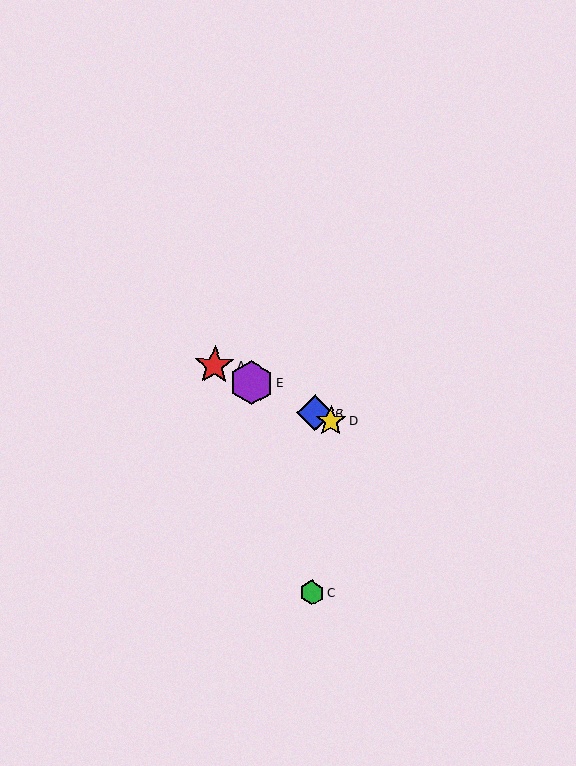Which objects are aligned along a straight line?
Objects A, B, D, E are aligned along a straight line.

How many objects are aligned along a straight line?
4 objects (A, B, D, E) are aligned along a straight line.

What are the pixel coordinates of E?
Object E is at (251, 383).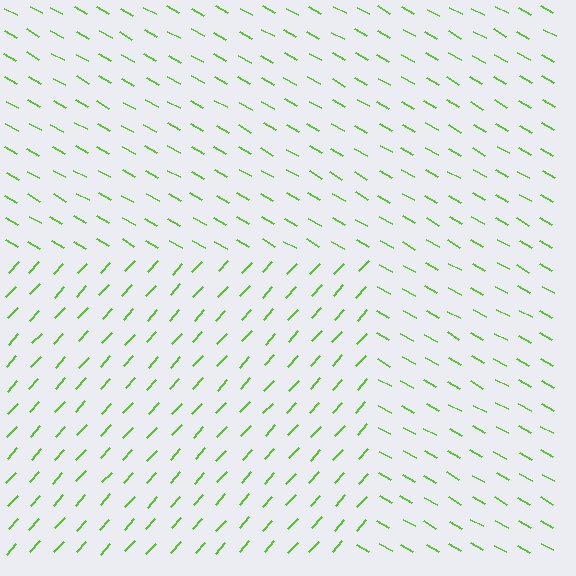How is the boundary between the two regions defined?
The boundary is defined purely by a change in line orientation (approximately 77 degrees difference). All lines are the same color and thickness.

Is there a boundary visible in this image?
Yes, there is a texture boundary formed by a change in line orientation.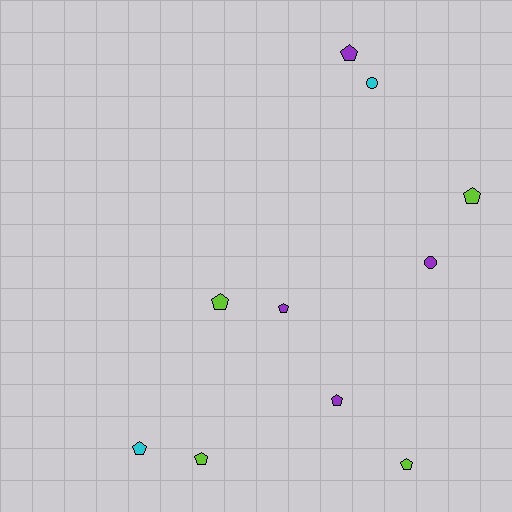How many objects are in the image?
There are 10 objects.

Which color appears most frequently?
Purple, with 4 objects.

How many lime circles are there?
There are no lime circles.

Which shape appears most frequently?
Pentagon, with 8 objects.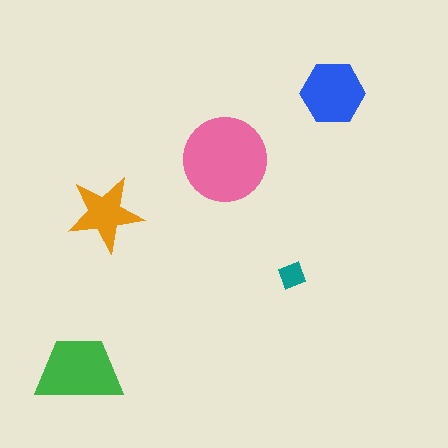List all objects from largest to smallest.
The pink circle, the green trapezoid, the blue hexagon, the orange star, the teal diamond.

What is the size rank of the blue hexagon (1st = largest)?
3rd.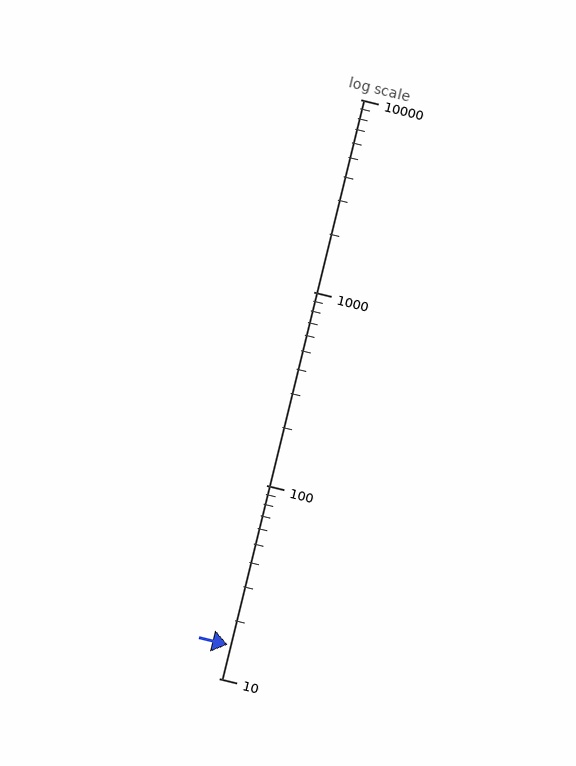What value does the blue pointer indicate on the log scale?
The pointer indicates approximately 15.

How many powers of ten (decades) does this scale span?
The scale spans 3 decades, from 10 to 10000.